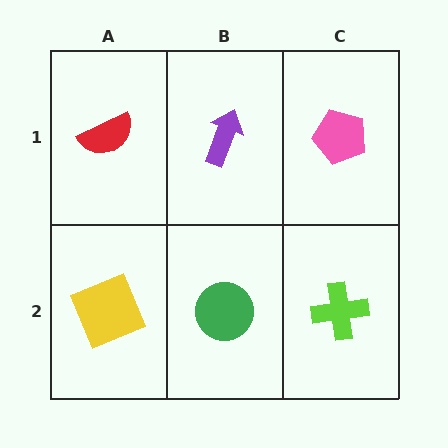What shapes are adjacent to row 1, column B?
A green circle (row 2, column B), a red semicircle (row 1, column A), a pink pentagon (row 1, column C).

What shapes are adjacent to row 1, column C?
A lime cross (row 2, column C), a purple arrow (row 1, column B).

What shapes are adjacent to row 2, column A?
A red semicircle (row 1, column A), a green circle (row 2, column B).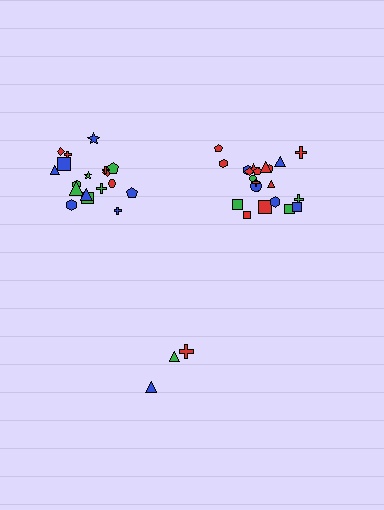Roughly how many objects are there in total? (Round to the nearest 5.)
Roughly 45 objects in total.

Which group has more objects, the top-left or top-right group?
The top-right group.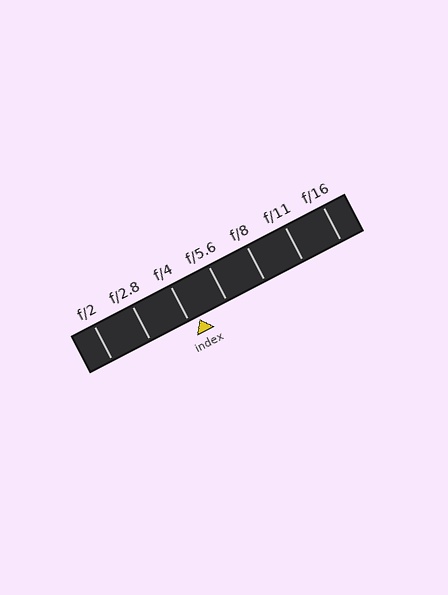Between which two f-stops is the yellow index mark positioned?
The index mark is between f/4 and f/5.6.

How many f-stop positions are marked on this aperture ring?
There are 7 f-stop positions marked.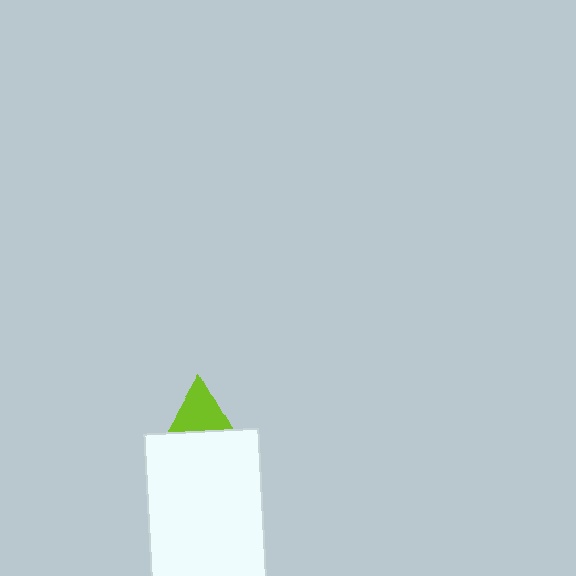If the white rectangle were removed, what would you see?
You would see the complete lime triangle.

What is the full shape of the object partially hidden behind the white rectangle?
The partially hidden object is a lime triangle.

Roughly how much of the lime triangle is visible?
A small part of it is visible (roughly 41%).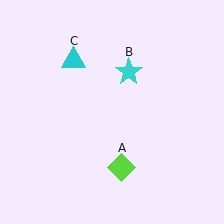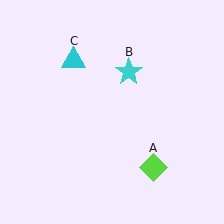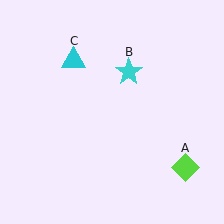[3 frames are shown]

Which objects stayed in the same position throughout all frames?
Cyan star (object B) and cyan triangle (object C) remained stationary.